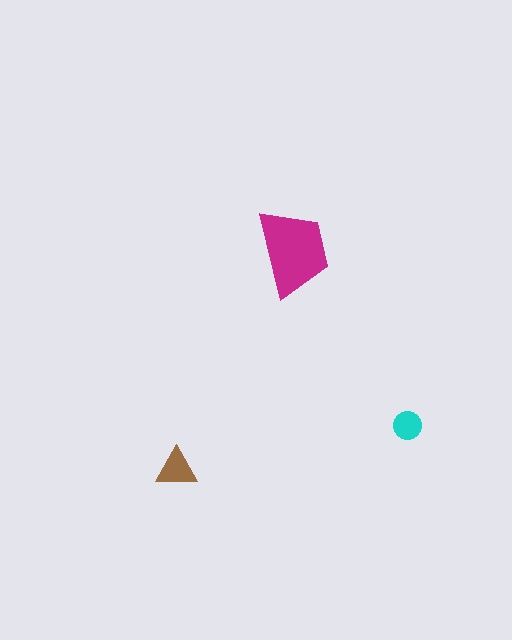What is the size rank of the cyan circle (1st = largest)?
3rd.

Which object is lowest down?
The brown triangle is bottommost.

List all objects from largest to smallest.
The magenta trapezoid, the brown triangle, the cyan circle.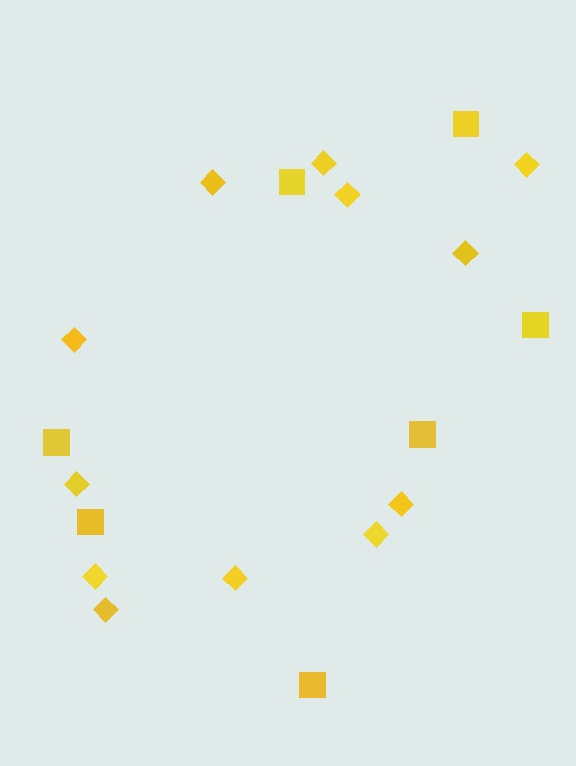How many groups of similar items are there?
There are 2 groups: one group of squares (7) and one group of diamonds (12).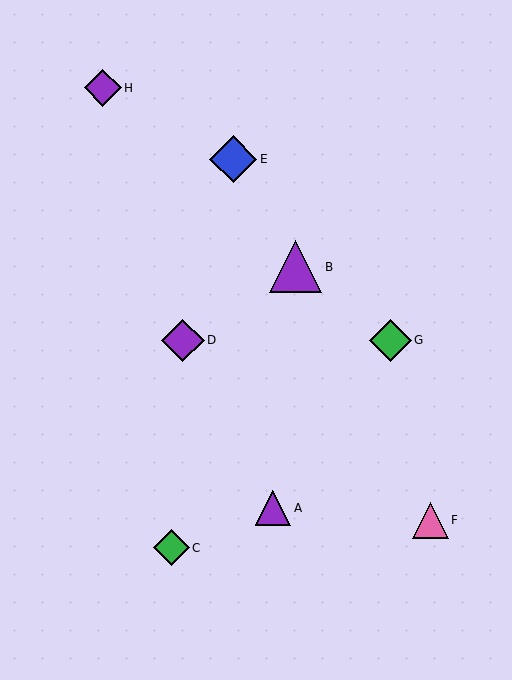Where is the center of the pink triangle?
The center of the pink triangle is at (430, 520).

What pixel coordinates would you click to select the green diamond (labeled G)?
Click at (391, 340) to select the green diamond G.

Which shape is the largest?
The purple triangle (labeled B) is the largest.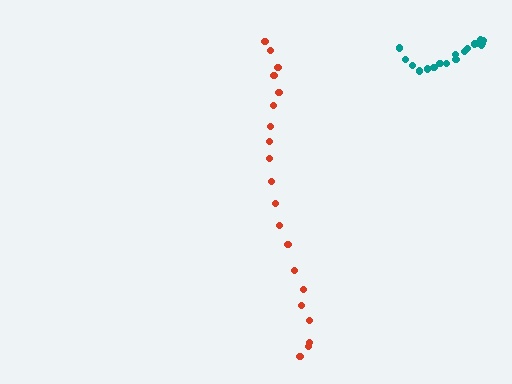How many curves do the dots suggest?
There are 2 distinct paths.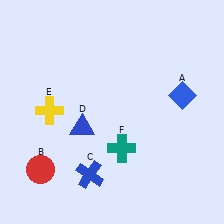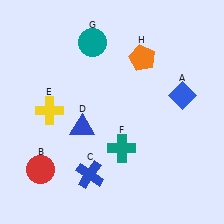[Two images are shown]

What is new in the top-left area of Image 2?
A teal circle (G) was added in the top-left area of Image 2.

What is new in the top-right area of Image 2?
An orange pentagon (H) was added in the top-right area of Image 2.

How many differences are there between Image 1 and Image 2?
There are 2 differences between the two images.